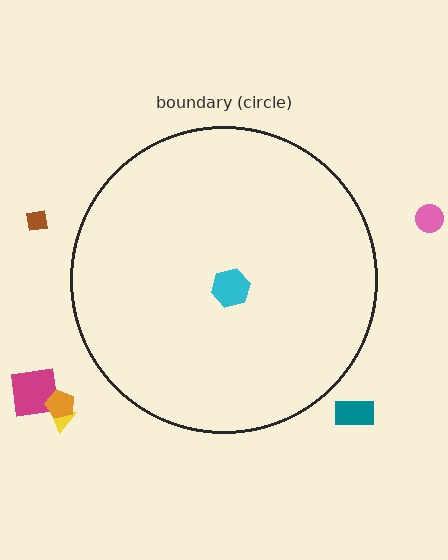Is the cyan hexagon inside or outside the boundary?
Inside.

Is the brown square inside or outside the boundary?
Outside.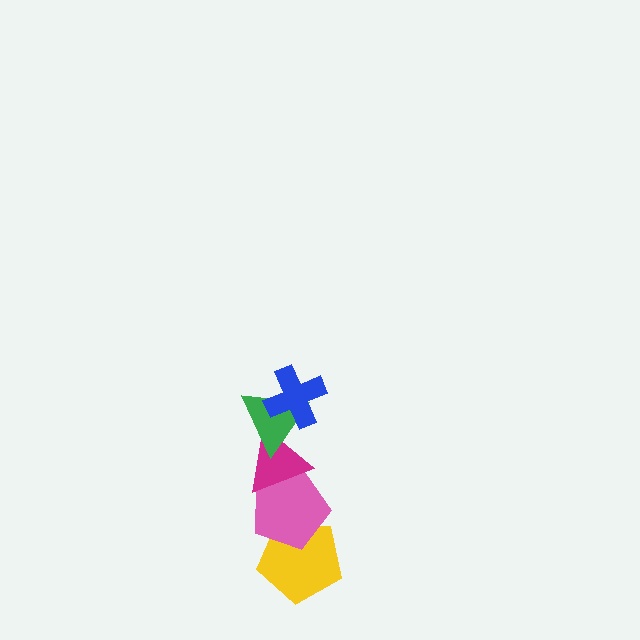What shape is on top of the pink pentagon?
The magenta triangle is on top of the pink pentagon.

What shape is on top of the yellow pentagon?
The pink pentagon is on top of the yellow pentagon.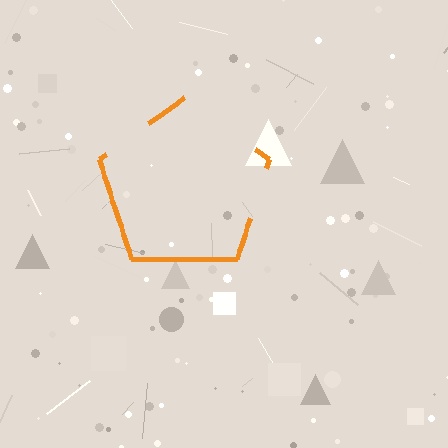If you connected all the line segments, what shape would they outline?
They would outline a pentagon.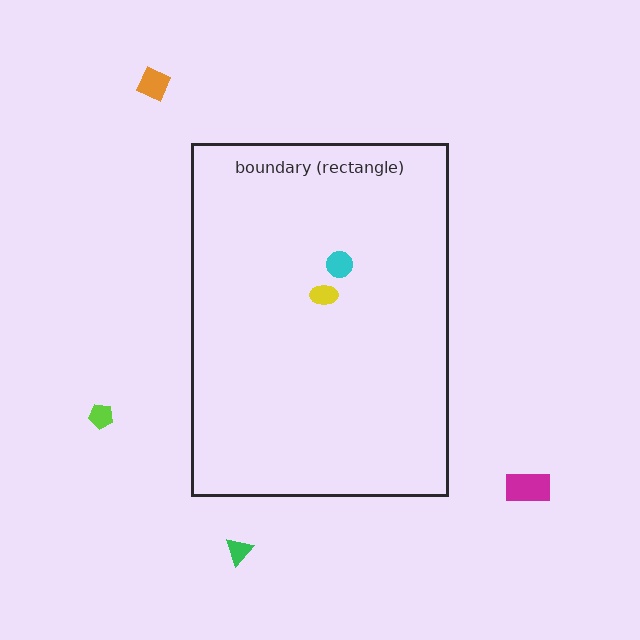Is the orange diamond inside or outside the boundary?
Outside.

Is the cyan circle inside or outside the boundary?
Inside.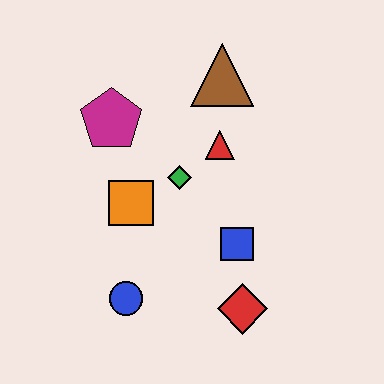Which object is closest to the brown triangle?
The red triangle is closest to the brown triangle.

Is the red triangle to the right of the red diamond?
No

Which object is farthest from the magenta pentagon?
The red diamond is farthest from the magenta pentagon.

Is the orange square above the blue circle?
Yes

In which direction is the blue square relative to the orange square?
The blue square is to the right of the orange square.